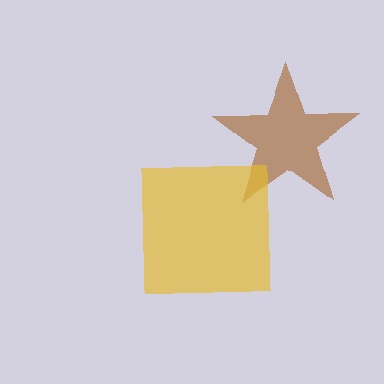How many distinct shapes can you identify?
There are 2 distinct shapes: a brown star, a yellow square.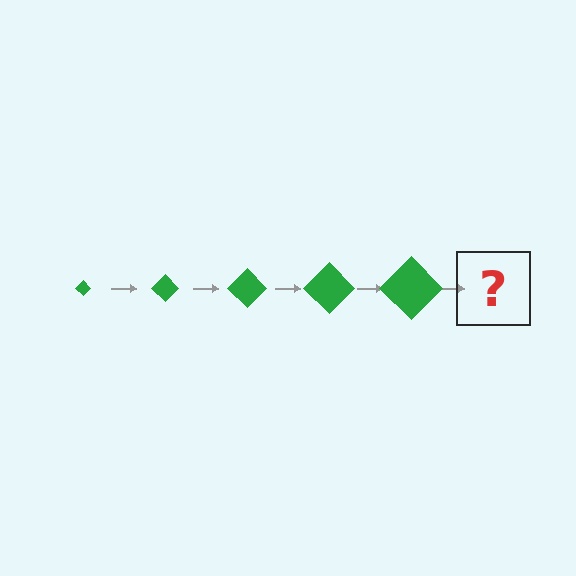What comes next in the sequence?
The next element should be a green diamond, larger than the previous one.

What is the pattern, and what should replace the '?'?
The pattern is that the diamond gets progressively larger each step. The '?' should be a green diamond, larger than the previous one.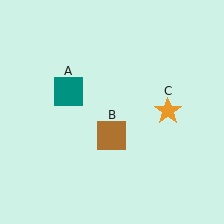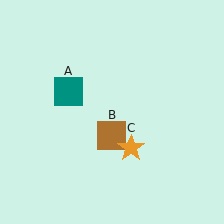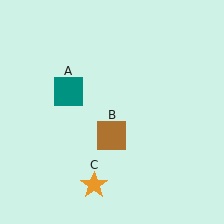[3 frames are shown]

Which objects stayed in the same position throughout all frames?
Teal square (object A) and brown square (object B) remained stationary.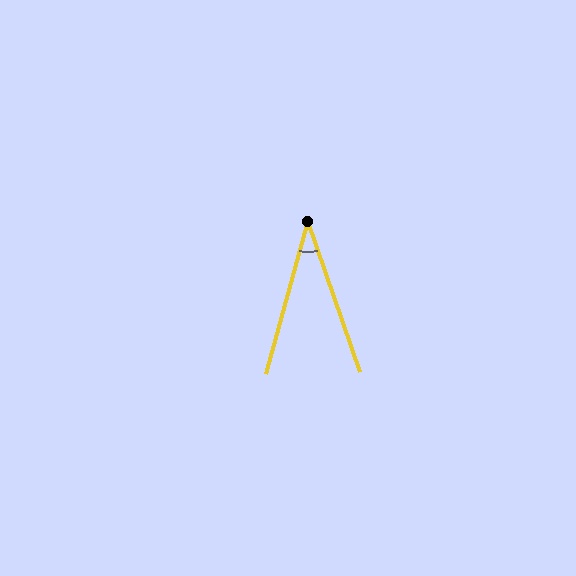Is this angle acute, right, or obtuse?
It is acute.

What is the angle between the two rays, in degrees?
Approximately 34 degrees.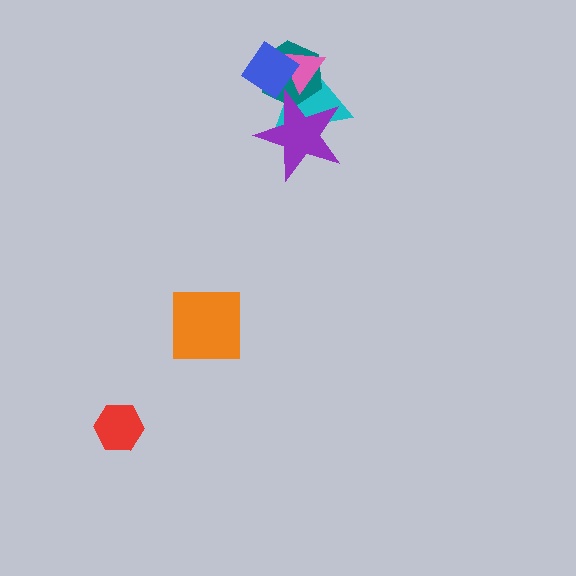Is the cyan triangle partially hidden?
Yes, it is partially covered by another shape.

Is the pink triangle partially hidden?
Yes, it is partially covered by another shape.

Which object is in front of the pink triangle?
The blue diamond is in front of the pink triangle.